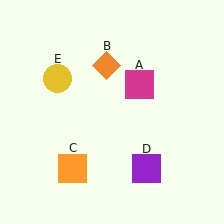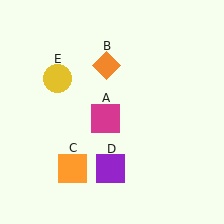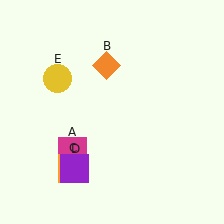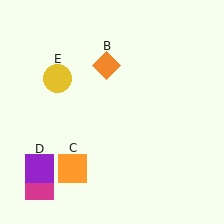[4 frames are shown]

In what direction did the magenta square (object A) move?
The magenta square (object A) moved down and to the left.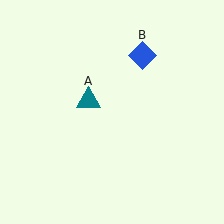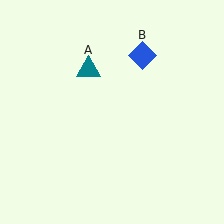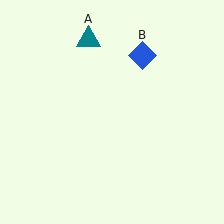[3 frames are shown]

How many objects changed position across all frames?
1 object changed position: teal triangle (object A).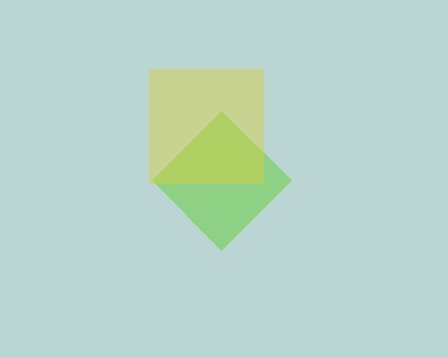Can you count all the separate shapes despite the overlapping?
Yes, there are 2 separate shapes.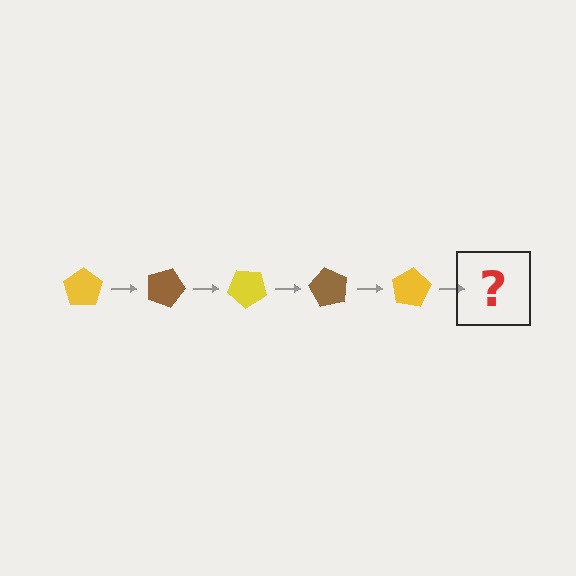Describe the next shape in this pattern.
It should be a brown pentagon, rotated 100 degrees from the start.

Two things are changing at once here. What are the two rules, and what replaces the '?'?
The two rules are that it rotates 20 degrees each step and the color cycles through yellow and brown. The '?' should be a brown pentagon, rotated 100 degrees from the start.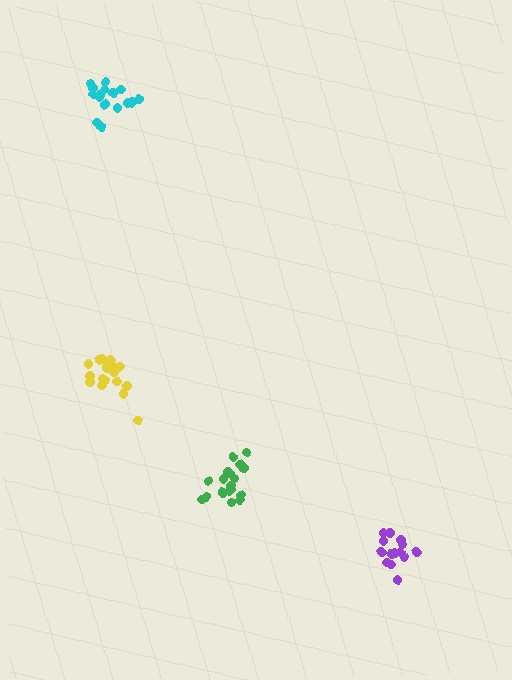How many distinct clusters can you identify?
There are 4 distinct clusters.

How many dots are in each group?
Group 1: 19 dots, Group 2: 19 dots, Group 3: 14 dots, Group 4: 17 dots (69 total).